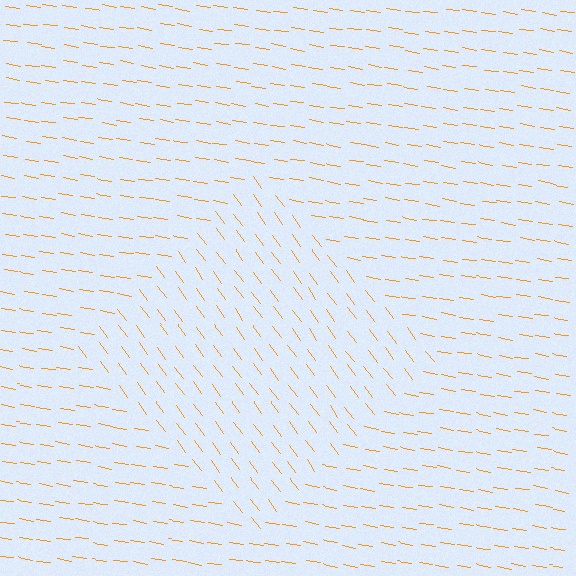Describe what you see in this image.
The image is filled with small orange line segments. A diamond region in the image has lines oriented differently from the surrounding lines, creating a visible texture boundary.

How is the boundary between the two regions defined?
The boundary is defined purely by a change in line orientation (approximately 45 degrees difference). All lines are the same color and thickness.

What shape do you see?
I see a diamond.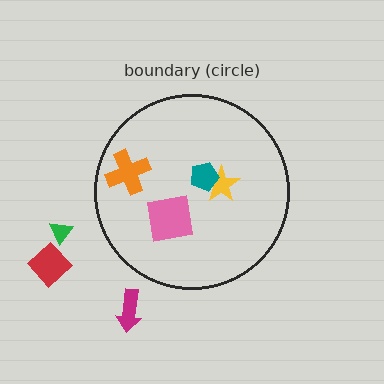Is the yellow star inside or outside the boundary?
Inside.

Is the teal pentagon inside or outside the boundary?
Inside.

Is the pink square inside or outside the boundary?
Inside.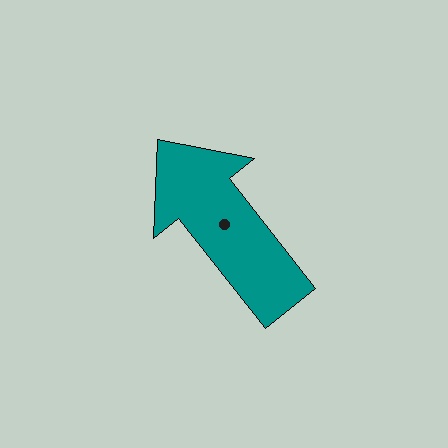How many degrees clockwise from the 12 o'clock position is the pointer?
Approximately 322 degrees.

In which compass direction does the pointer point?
Northwest.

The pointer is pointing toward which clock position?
Roughly 11 o'clock.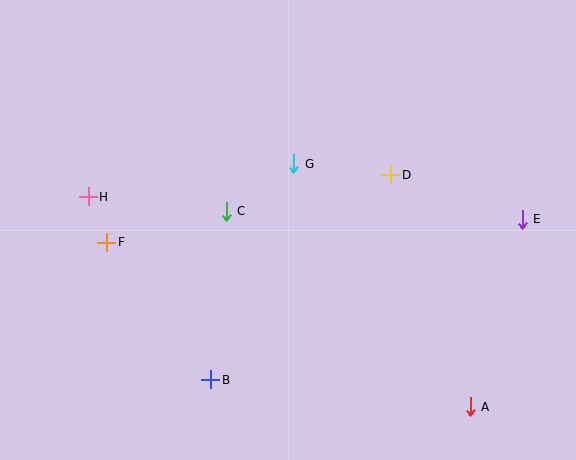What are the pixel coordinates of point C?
Point C is at (226, 211).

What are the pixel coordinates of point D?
Point D is at (391, 175).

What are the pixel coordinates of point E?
Point E is at (522, 219).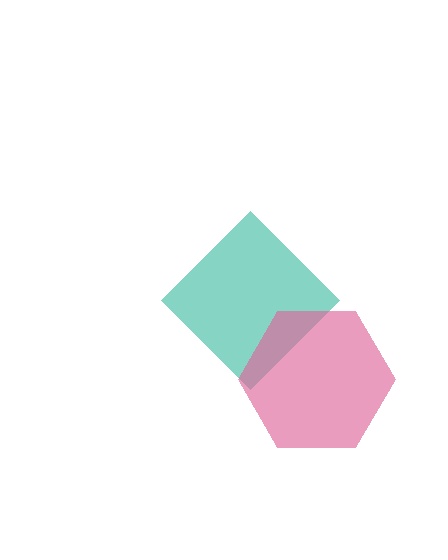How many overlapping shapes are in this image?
There are 2 overlapping shapes in the image.